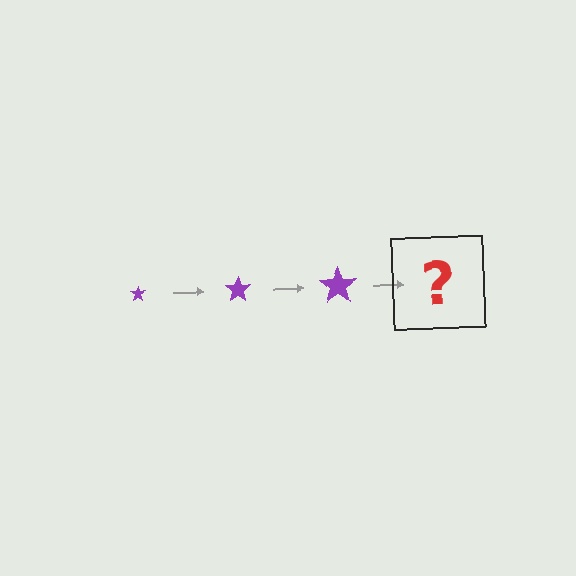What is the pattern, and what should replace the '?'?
The pattern is that the star gets progressively larger each step. The '?' should be a purple star, larger than the previous one.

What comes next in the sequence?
The next element should be a purple star, larger than the previous one.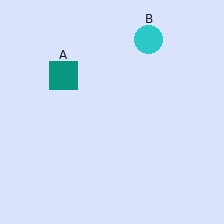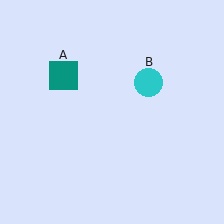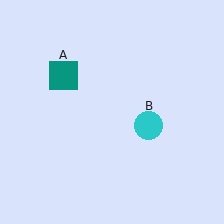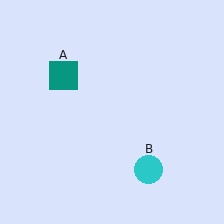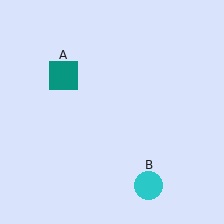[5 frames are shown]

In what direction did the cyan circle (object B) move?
The cyan circle (object B) moved down.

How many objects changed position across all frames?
1 object changed position: cyan circle (object B).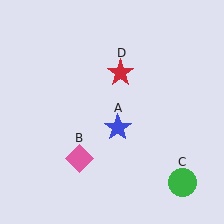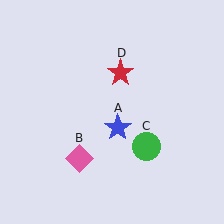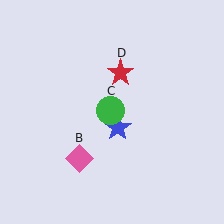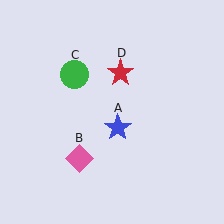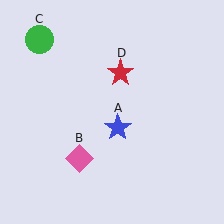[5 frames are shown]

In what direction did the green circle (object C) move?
The green circle (object C) moved up and to the left.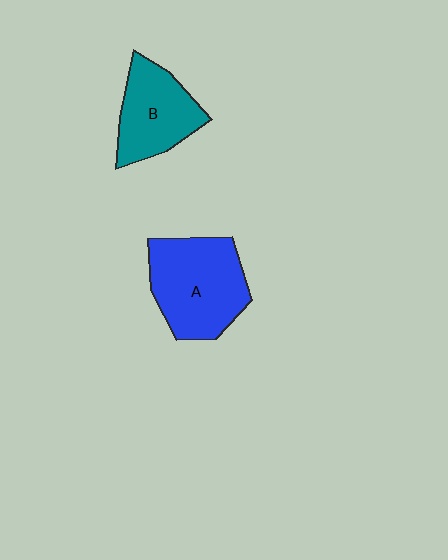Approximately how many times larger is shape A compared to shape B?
Approximately 1.3 times.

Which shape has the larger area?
Shape A (blue).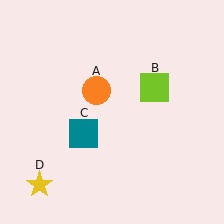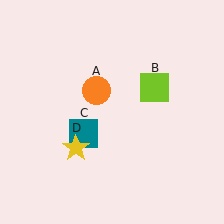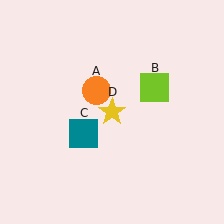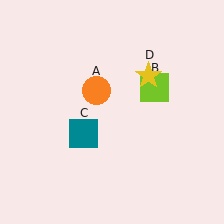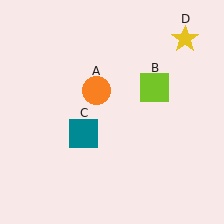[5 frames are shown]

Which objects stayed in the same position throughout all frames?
Orange circle (object A) and lime square (object B) and teal square (object C) remained stationary.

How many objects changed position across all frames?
1 object changed position: yellow star (object D).